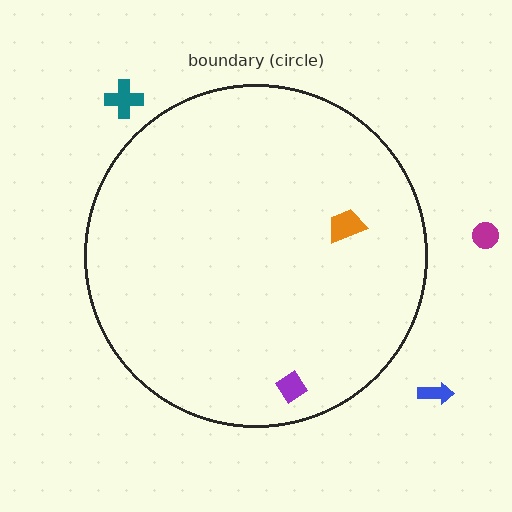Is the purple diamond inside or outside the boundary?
Inside.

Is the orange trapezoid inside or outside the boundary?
Inside.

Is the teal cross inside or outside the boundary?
Outside.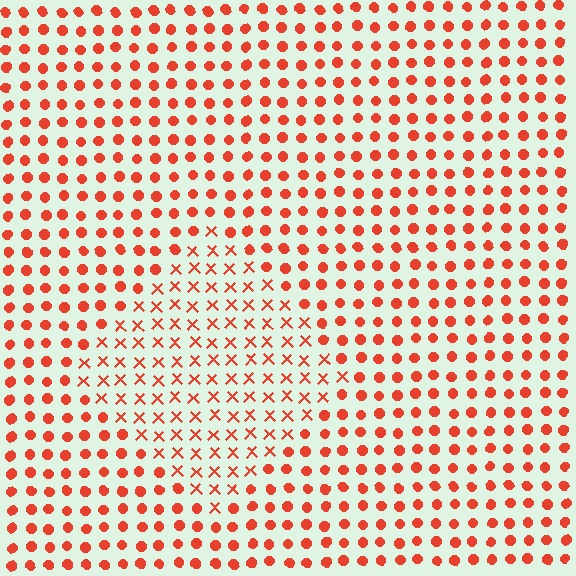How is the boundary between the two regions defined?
The boundary is defined by a change in element shape: X marks inside vs. circles outside. All elements share the same color and spacing.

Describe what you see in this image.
The image is filled with small red elements arranged in a uniform grid. A diamond-shaped region contains X marks, while the surrounding area contains circles. The boundary is defined purely by the change in element shape.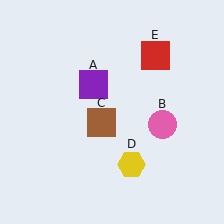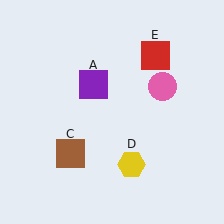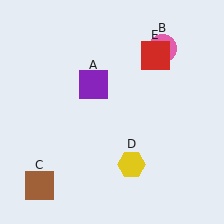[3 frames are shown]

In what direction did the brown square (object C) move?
The brown square (object C) moved down and to the left.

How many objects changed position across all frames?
2 objects changed position: pink circle (object B), brown square (object C).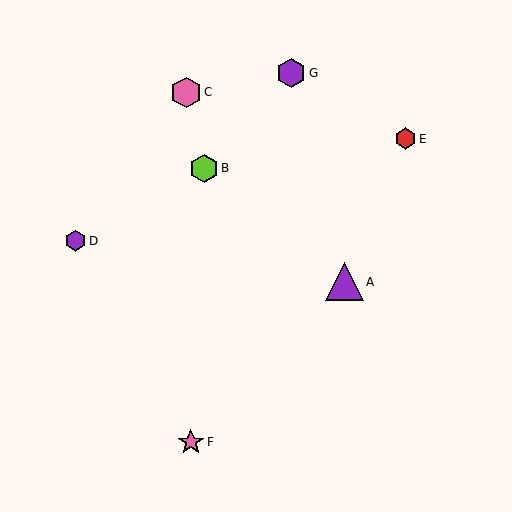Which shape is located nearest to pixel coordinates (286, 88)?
The purple hexagon (labeled G) at (291, 73) is nearest to that location.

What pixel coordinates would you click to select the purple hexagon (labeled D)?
Click at (76, 241) to select the purple hexagon D.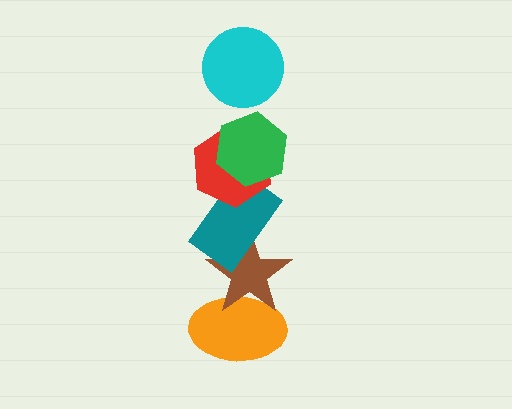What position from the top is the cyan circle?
The cyan circle is 1st from the top.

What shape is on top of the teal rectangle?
The red hexagon is on top of the teal rectangle.